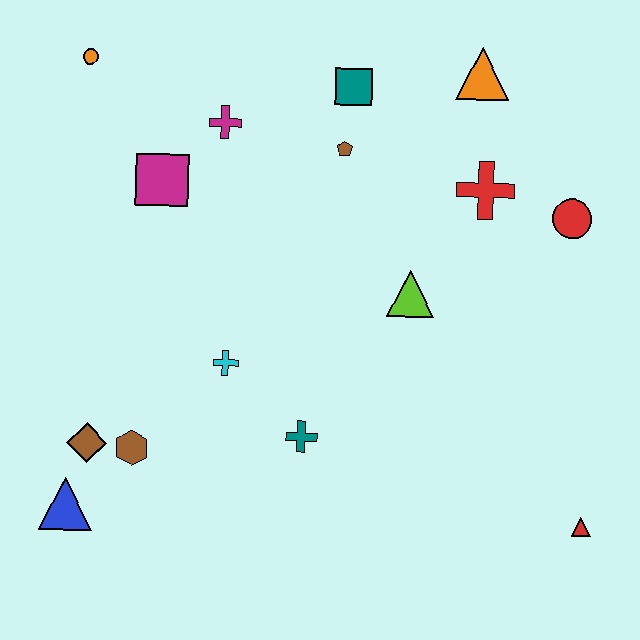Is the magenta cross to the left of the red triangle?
Yes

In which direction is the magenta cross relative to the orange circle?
The magenta cross is to the right of the orange circle.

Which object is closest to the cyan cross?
The teal cross is closest to the cyan cross.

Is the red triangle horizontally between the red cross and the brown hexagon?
No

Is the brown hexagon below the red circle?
Yes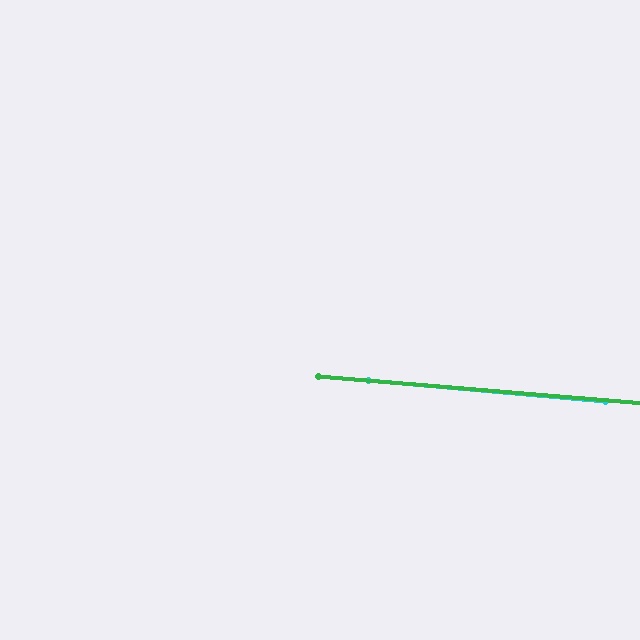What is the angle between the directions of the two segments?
Approximately 0 degrees.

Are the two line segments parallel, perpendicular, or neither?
Parallel — their directions differ by only 0.4°.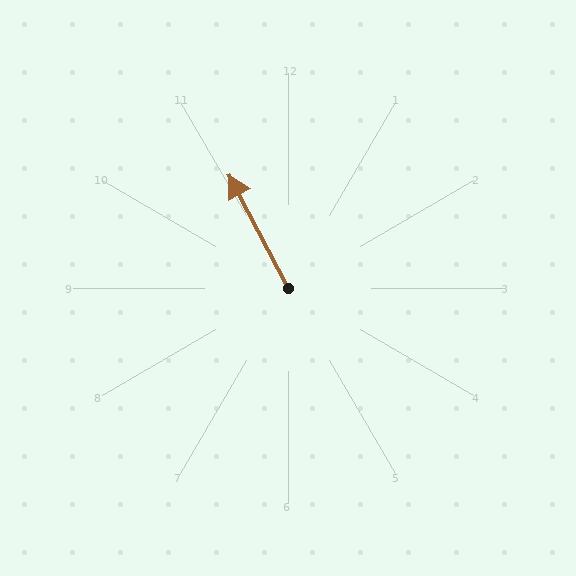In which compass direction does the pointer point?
Northwest.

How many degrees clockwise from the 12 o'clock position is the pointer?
Approximately 333 degrees.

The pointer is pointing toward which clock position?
Roughly 11 o'clock.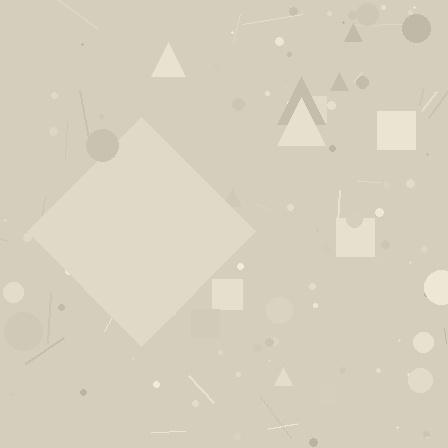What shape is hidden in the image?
A diamond is hidden in the image.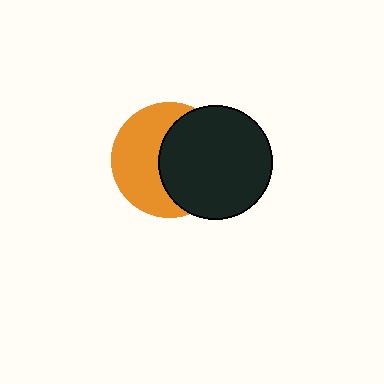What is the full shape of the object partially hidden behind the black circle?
The partially hidden object is an orange circle.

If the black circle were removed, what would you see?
You would see the complete orange circle.